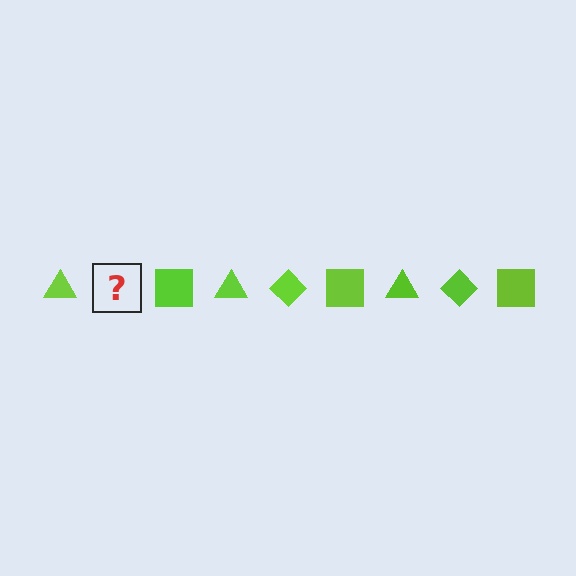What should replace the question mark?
The question mark should be replaced with a lime diamond.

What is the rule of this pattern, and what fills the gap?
The rule is that the pattern cycles through triangle, diamond, square shapes in lime. The gap should be filled with a lime diamond.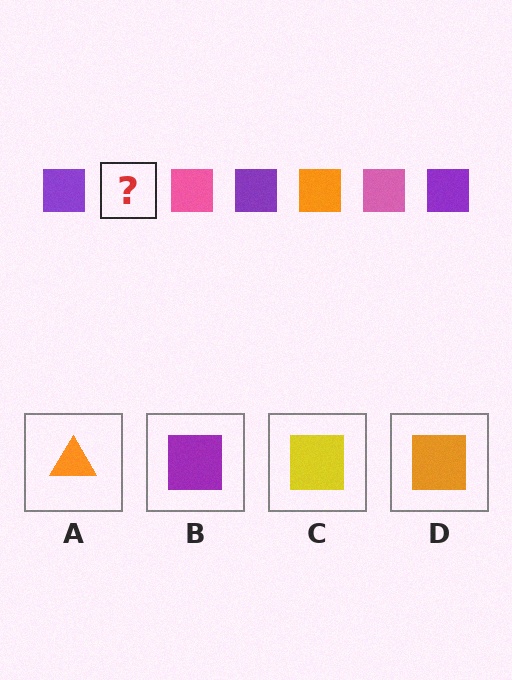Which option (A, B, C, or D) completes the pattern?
D.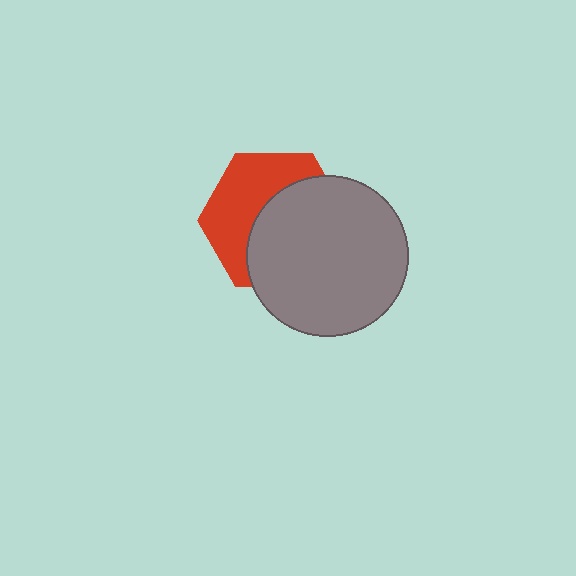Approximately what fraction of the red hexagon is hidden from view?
Roughly 55% of the red hexagon is hidden behind the gray circle.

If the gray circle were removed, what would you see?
You would see the complete red hexagon.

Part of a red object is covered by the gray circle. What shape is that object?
It is a hexagon.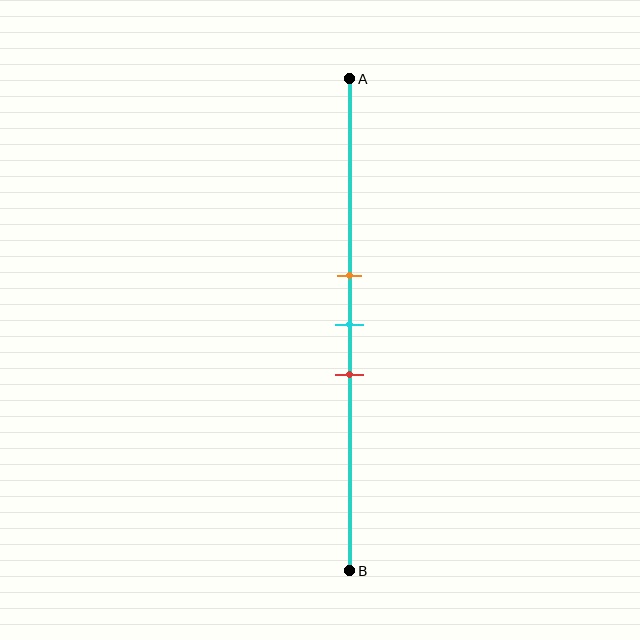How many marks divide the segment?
There are 3 marks dividing the segment.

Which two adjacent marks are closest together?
The orange and cyan marks are the closest adjacent pair.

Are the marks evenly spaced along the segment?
Yes, the marks are approximately evenly spaced.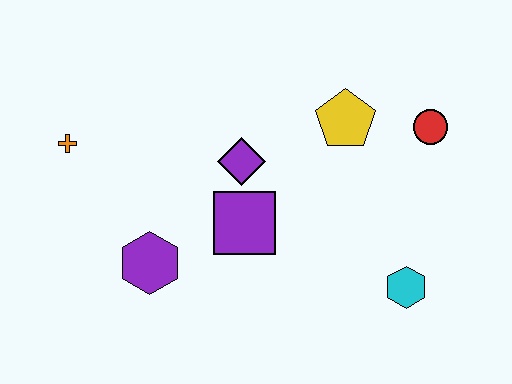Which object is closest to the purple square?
The purple diamond is closest to the purple square.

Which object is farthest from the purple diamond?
The cyan hexagon is farthest from the purple diamond.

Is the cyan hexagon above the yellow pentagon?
No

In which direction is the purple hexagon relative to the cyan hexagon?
The purple hexagon is to the left of the cyan hexagon.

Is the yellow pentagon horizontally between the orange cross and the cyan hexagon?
Yes